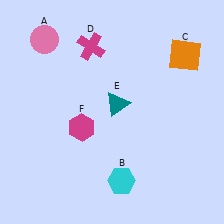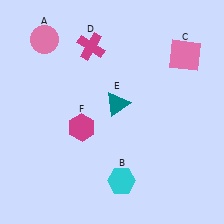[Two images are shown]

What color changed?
The square (C) changed from orange in Image 1 to pink in Image 2.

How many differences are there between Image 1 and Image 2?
There is 1 difference between the two images.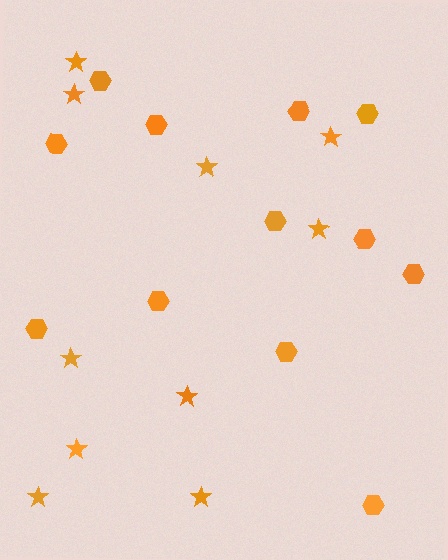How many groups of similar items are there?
There are 2 groups: one group of hexagons (12) and one group of stars (10).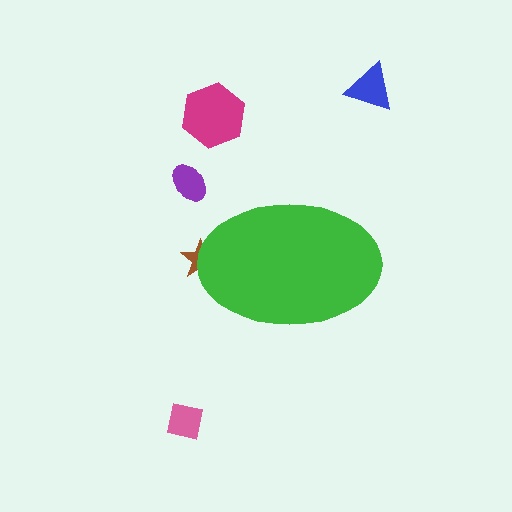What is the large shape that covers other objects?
A green ellipse.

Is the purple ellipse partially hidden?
No, the purple ellipse is fully visible.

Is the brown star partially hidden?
Yes, the brown star is partially hidden behind the green ellipse.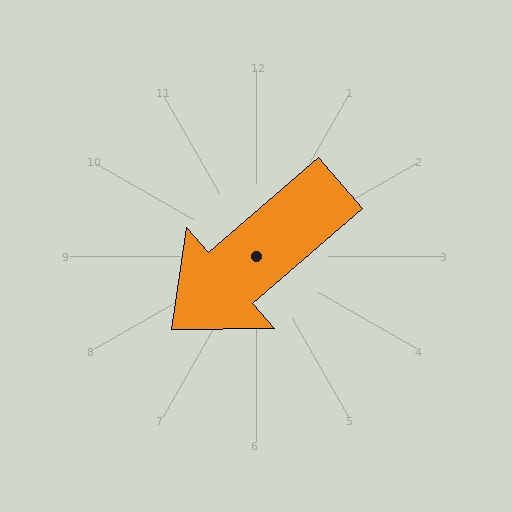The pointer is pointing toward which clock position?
Roughly 8 o'clock.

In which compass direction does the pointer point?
Southwest.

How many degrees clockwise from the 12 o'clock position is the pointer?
Approximately 229 degrees.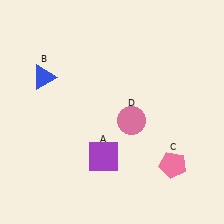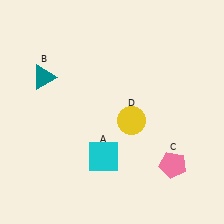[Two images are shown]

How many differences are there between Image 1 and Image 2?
There are 3 differences between the two images.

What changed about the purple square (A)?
In Image 1, A is purple. In Image 2, it changed to cyan.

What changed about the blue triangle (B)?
In Image 1, B is blue. In Image 2, it changed to teal.